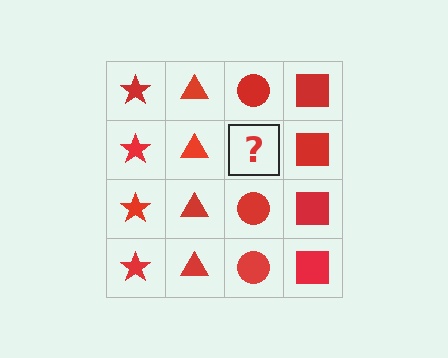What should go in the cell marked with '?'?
The missing cell should contain a red circle.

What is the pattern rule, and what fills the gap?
The rule is that each column has a consistent shape. The gap should be filled with a red circle.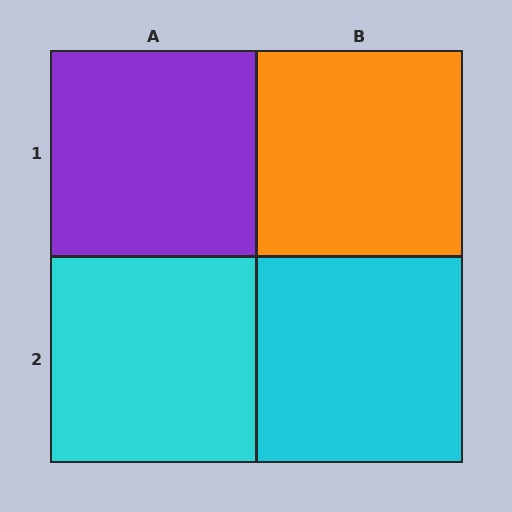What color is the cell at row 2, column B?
Cyan.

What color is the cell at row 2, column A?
Cyan.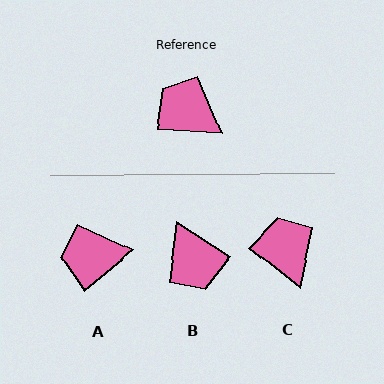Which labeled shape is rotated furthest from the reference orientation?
B, about 150 degrees away.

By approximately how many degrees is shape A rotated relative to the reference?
Approximately 43 degrees counter-clockwise.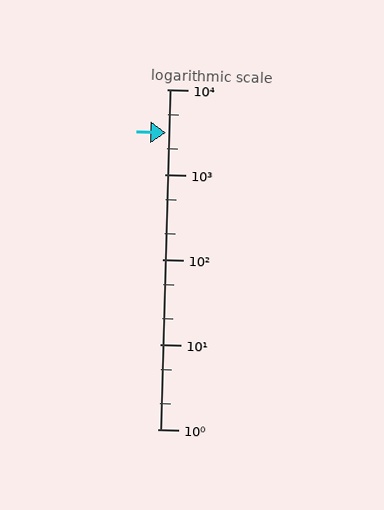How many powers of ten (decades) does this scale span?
The scale spans 4 decades, from 1 to 10000.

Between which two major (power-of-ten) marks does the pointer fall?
The pointer is between 1000 and 10000.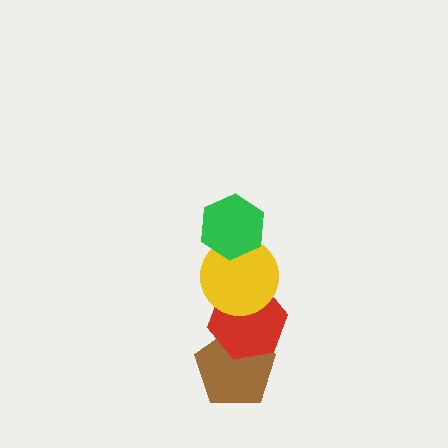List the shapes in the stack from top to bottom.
From top to bottom: the green hexagon, the yellow circle, the red hexagon, the brown pentagon.